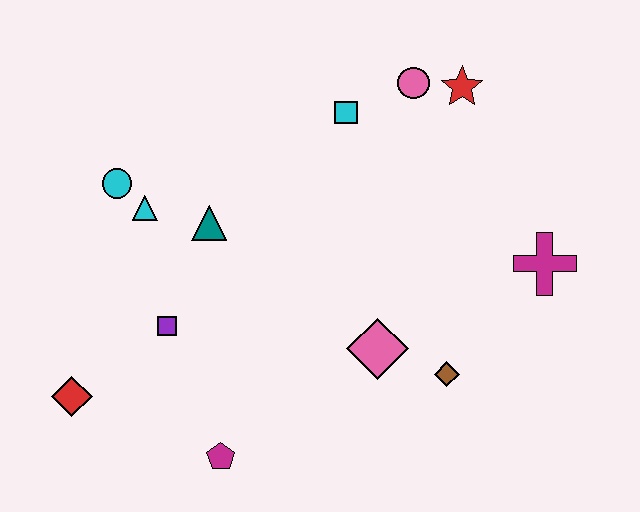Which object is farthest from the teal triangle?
The magenta cross is farthest from the teal triangle.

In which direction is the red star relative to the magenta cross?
The red star is above the magenta cross.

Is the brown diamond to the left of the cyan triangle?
No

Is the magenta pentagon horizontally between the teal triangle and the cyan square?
Yes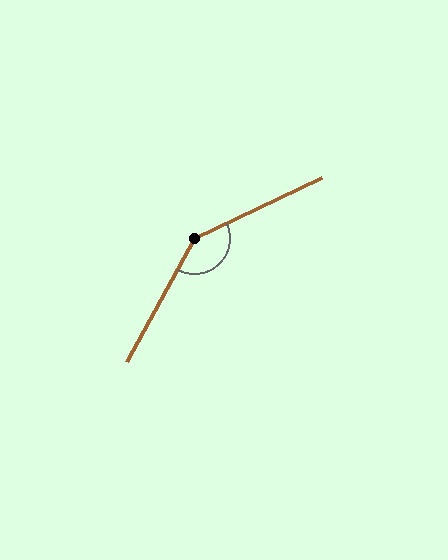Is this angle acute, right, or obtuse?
It is obtuse.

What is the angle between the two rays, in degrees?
Approximately 144 degrees.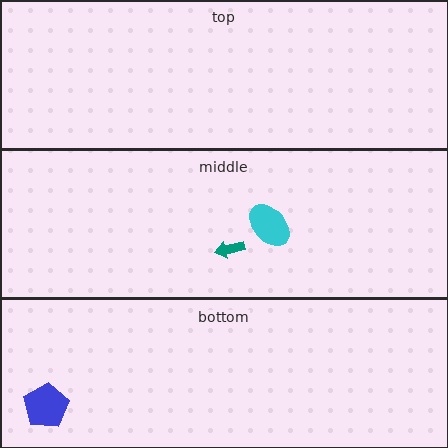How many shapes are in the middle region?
2.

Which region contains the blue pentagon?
The bottom region.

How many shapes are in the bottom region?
1.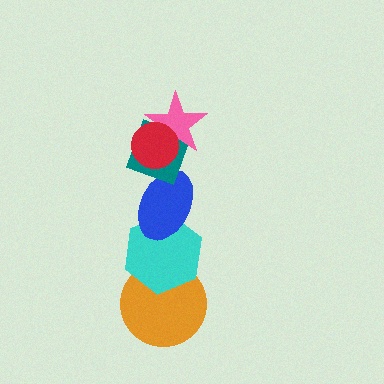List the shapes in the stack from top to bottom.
From top to bottom: the red circle, the pink star, the teal diamond, the blue ellipse, the cyan hexagon, the orange circle.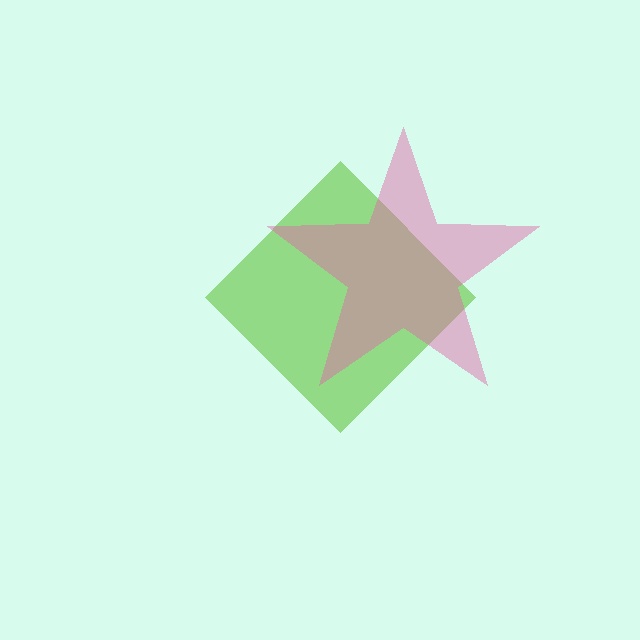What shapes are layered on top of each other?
The layered shapes are: a lime diamond, a pink star.